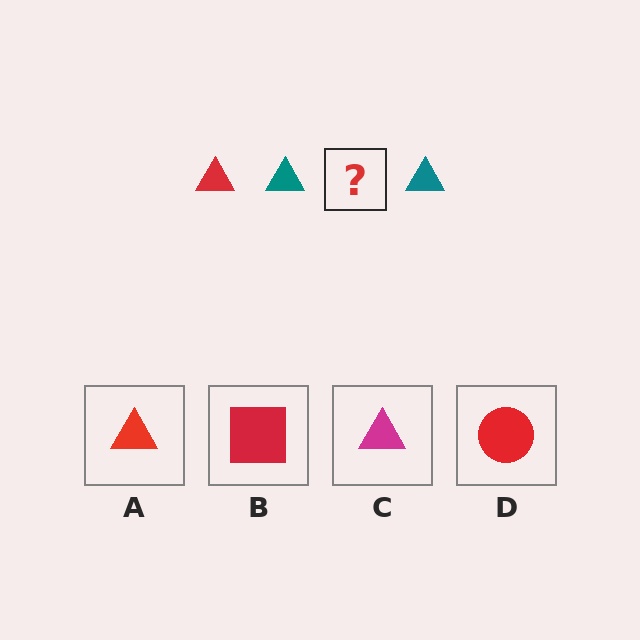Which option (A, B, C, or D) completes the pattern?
A.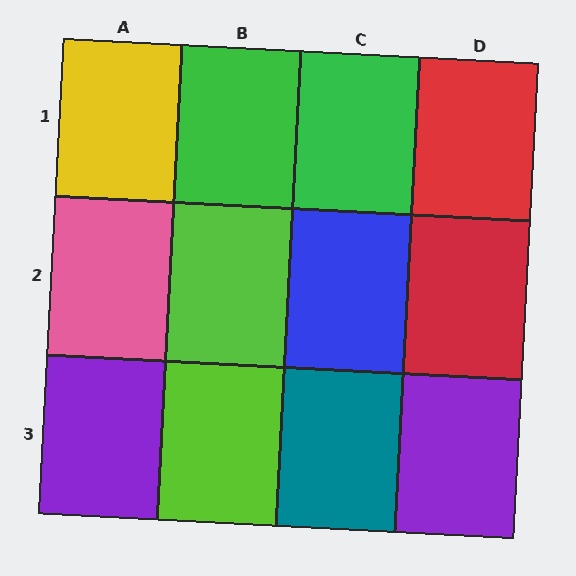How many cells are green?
2 cells are green.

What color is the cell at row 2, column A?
Pink.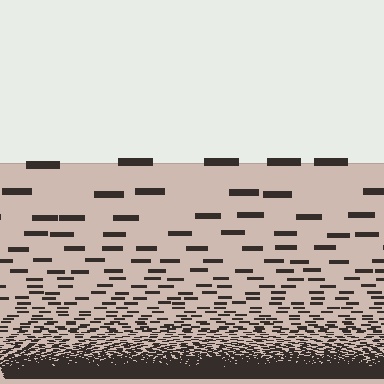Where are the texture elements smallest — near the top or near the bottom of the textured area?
Near the bottom.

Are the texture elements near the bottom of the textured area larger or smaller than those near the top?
Smaller. The gradient is inverted — elements near the bottom are smaller and denser.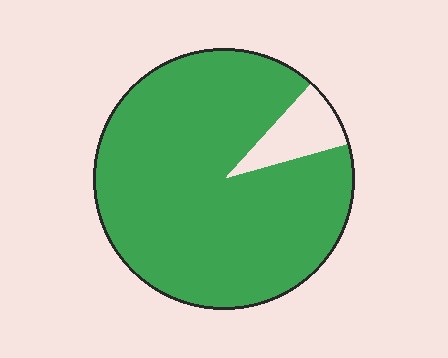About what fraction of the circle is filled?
About nine tenths (9/10).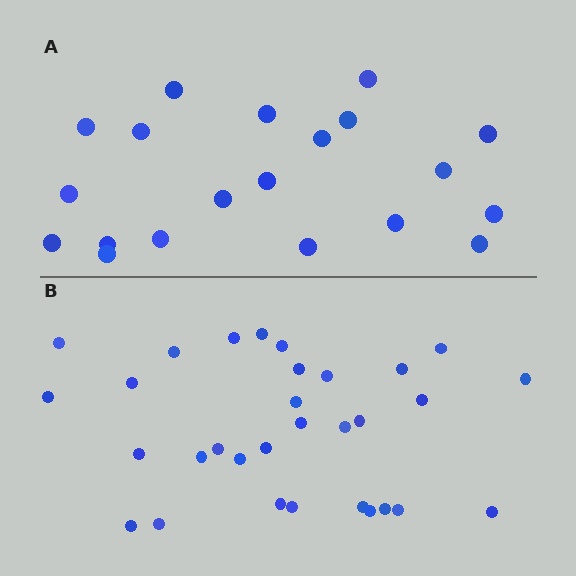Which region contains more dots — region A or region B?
Region B (the bottom region) has more dots.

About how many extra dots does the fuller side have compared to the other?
Region B has roughly 12 or so more dots than region A.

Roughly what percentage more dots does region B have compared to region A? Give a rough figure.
About 55% more.